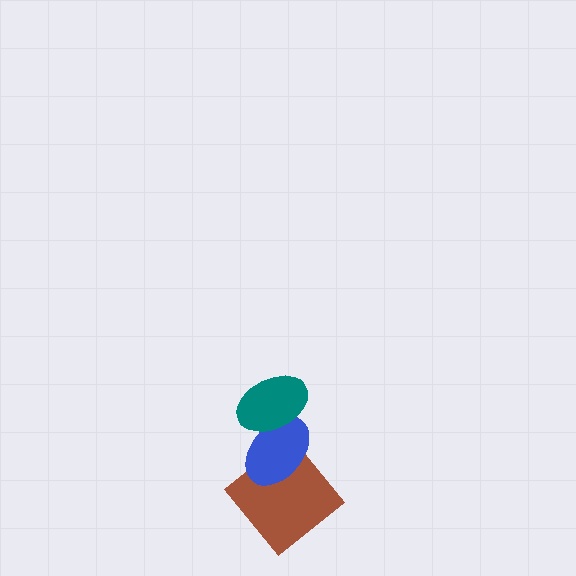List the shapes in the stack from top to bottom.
From top to bottom: the teal ellipse, the blue ellipse, the brown diamond.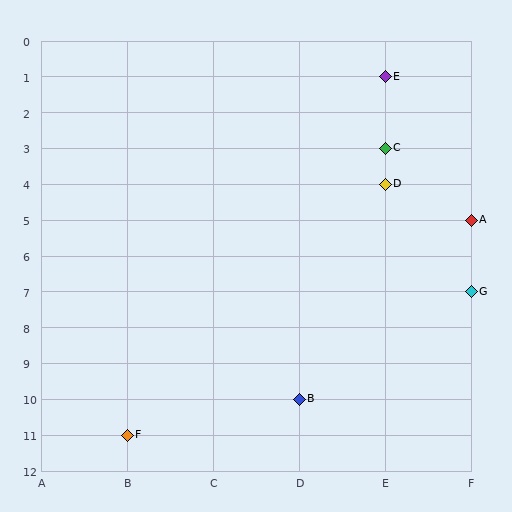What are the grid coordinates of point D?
Point D is at grid coordinates (E, 4).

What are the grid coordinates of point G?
Point G is at grid coordinates (F, 7).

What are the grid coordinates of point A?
Point A is at grid coordinates (F, 5).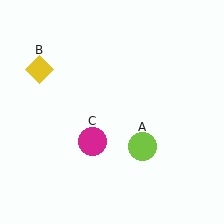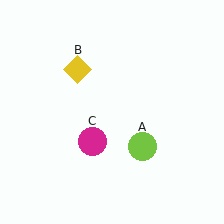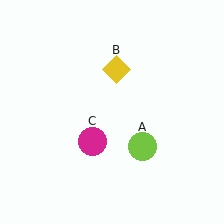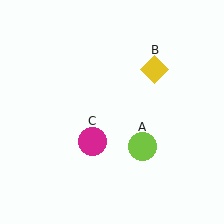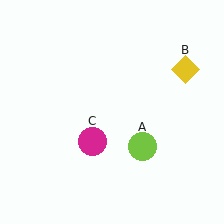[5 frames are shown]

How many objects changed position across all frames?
1 object changed position: yellow diamond (object B).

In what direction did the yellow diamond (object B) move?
The yellow diamond (object B) moved right.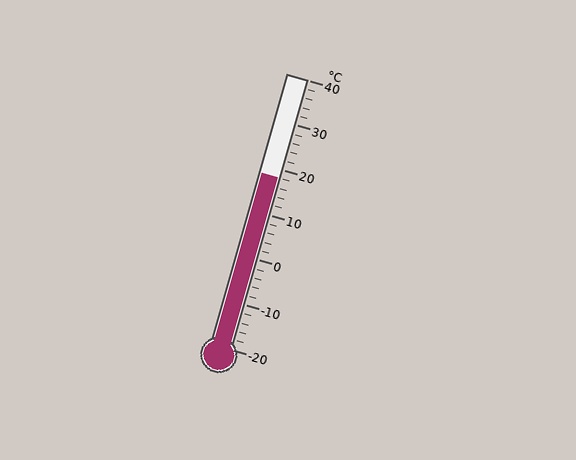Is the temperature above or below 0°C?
The temperature is above 0°C.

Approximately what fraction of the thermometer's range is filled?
The thermometer is filled to approximately 65% of its range.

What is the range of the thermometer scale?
The thermometer scale ranges from -20°C to 40°C.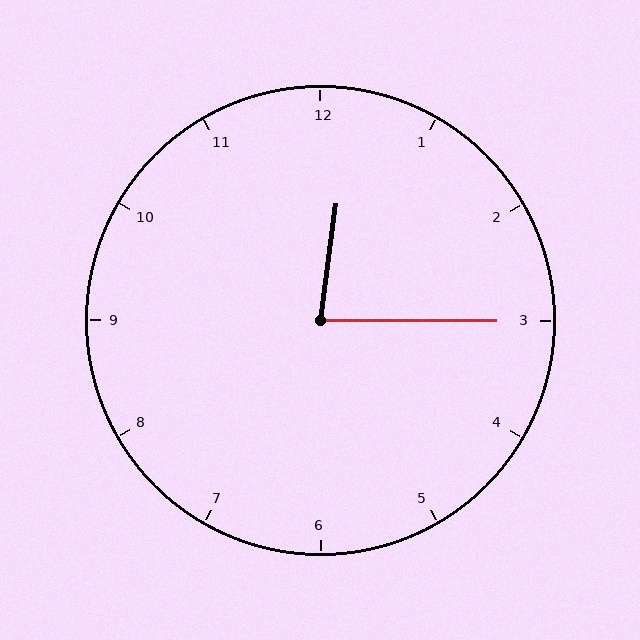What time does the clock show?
12:15.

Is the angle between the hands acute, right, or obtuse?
It is acute.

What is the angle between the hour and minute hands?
Approximately 82 degrees.